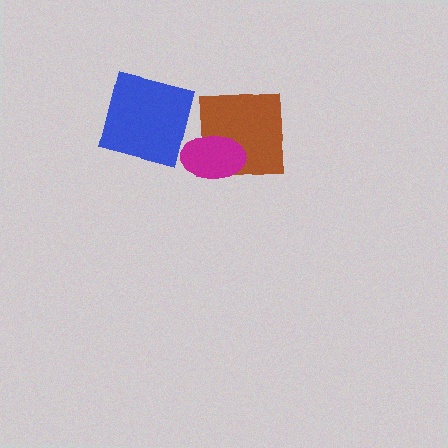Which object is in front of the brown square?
The magenta ellipse is in front of the brown square.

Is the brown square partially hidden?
Yes, it is partially covered by another shape.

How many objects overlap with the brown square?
1 object overlaps with the brown square.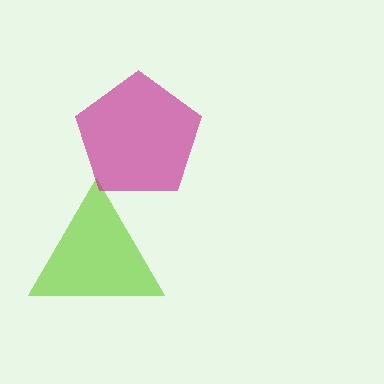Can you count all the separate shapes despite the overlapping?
Yes, there are 2 separate shapes.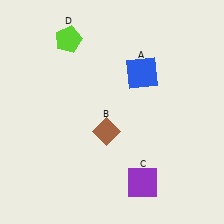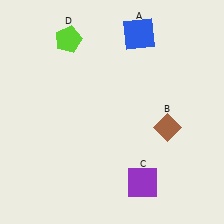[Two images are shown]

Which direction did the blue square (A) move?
The blue square (A) moved up.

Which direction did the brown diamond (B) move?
The brown diamond (B) moved right.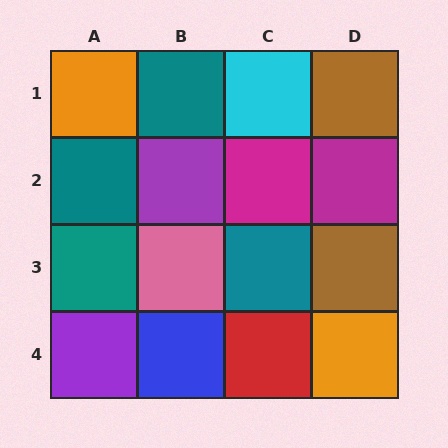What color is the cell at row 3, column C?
Teal.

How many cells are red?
1 cell is red.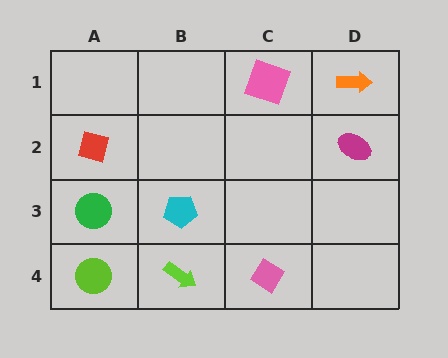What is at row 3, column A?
A green circle.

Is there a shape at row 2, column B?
No, that cell is empty.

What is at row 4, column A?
A lime circle.